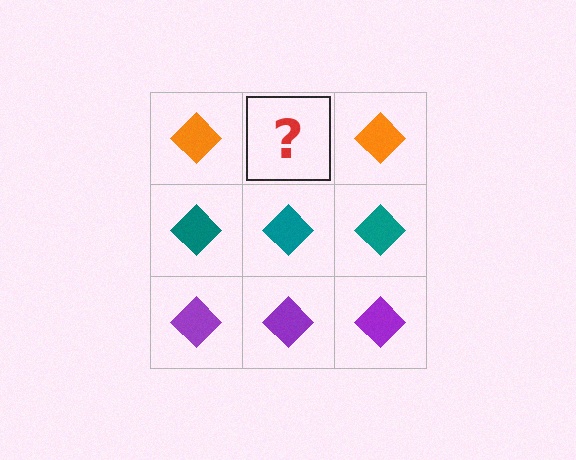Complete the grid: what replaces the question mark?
The question mark should be replaced with an orange diamond.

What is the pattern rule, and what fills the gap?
The rule is that each row has a consistent color. The gap should be filled with an orange diamond.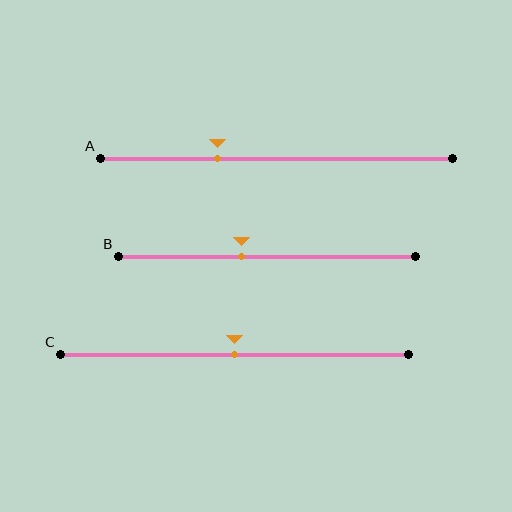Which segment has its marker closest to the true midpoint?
Segment C has its marker closest to the true midpoint.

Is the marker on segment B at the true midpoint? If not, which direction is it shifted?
No, the marker on segment B is shifted to the left by about 9% of the segment length.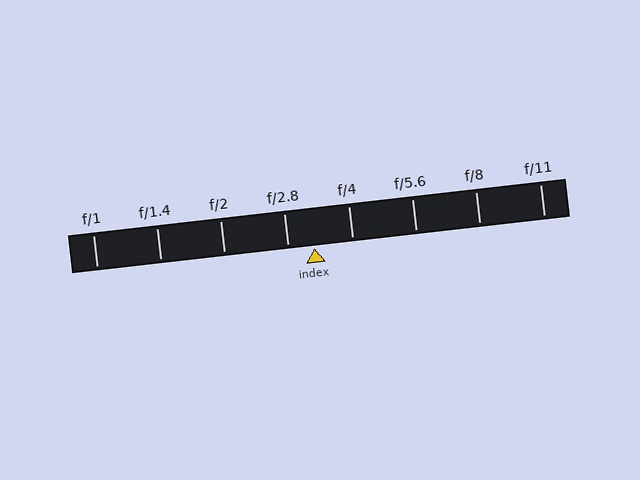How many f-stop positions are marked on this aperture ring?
There are 8 f-stop positions marked.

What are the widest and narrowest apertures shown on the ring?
The widest aperture shown is f/1 and the narrowest is f/11.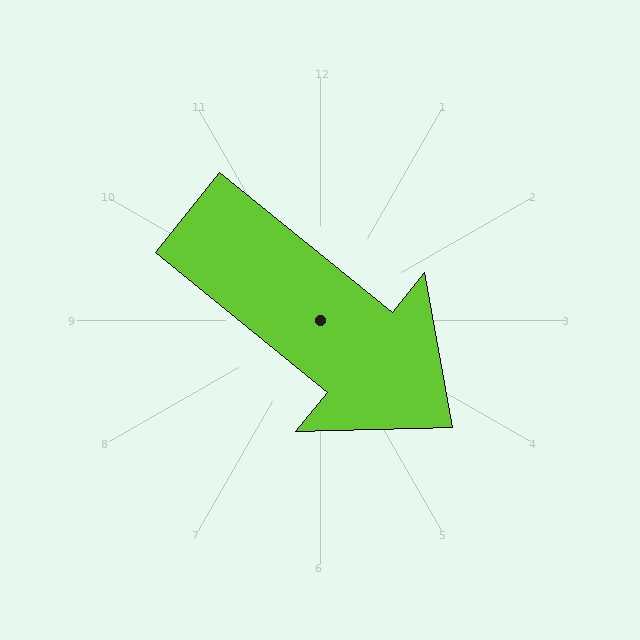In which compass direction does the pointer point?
Southeast.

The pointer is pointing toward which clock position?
Roughly 4 o'clock.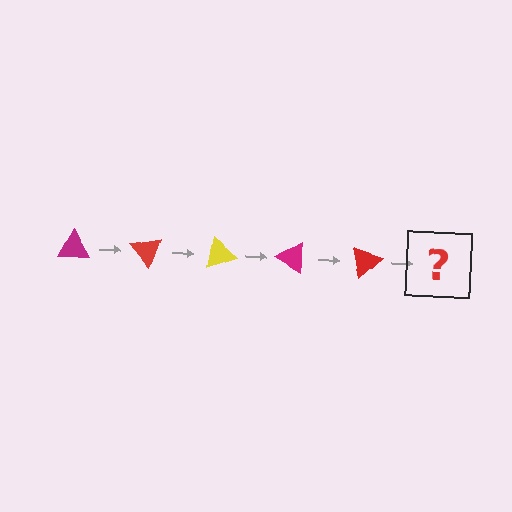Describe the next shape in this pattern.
It should be a yellow triangle, rotated 250 degrees from the start.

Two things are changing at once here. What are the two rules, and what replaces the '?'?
The two rules are that it rotates 50 degrees each step and the color cycles through magenta, red, and yellow. The '?' should be a yellow triangle, rotated 250 degrees from the start.